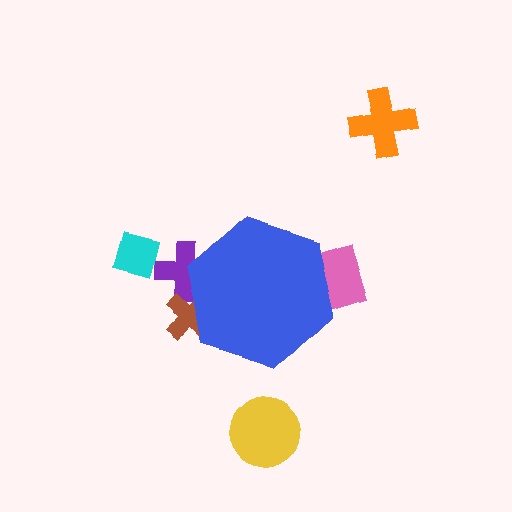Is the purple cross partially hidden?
Yes, the purple cross is partially hidden behind the blue hexagon.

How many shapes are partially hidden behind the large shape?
3 shapes are partially hidden.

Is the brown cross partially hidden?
Yes, the brown cross is partially hidden behind the blue hexagon.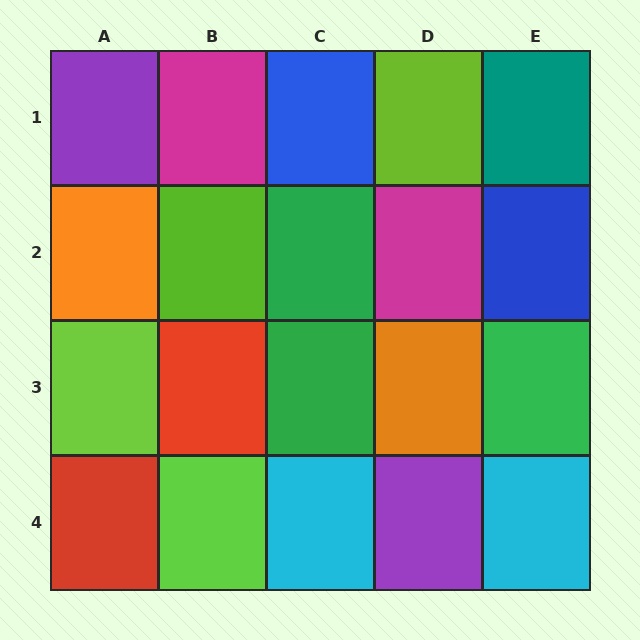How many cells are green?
3 cells are green.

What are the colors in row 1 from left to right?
Purple, magenta, blue, lime, teal.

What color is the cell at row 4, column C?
Cyan.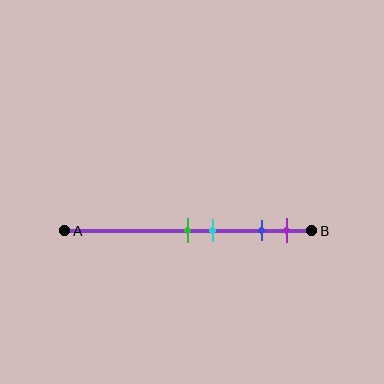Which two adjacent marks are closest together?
The green and cyan marks are the closest adjacent pair.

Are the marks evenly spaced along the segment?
No, the marks are not evenly spaced.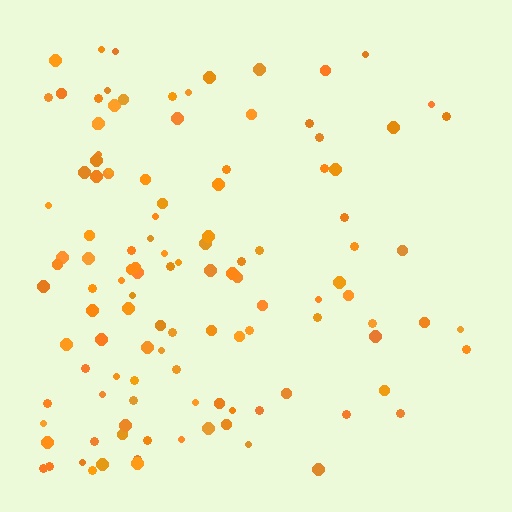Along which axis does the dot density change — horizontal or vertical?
Horizontal.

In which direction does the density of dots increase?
From right to left, with the left side densest.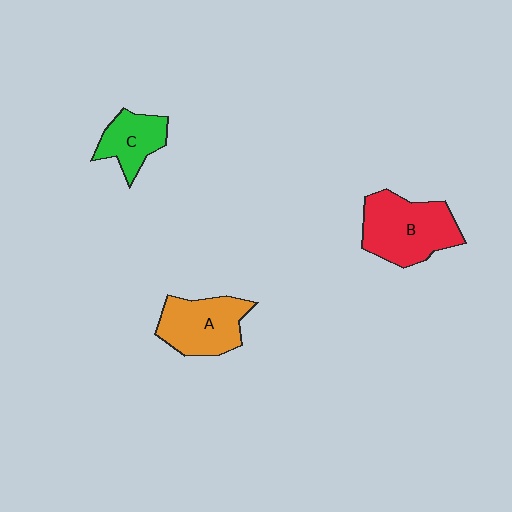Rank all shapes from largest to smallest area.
From largest to smallest: B (red), A (orange), C (green).